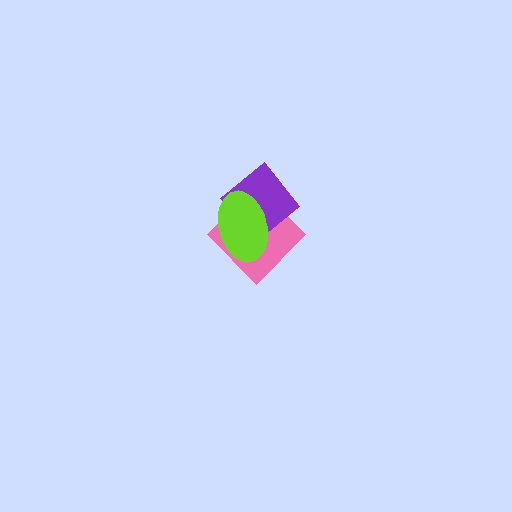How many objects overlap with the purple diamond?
2 objects overlap with the purple diamond.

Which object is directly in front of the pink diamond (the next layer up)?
The purple diamond is directly in front of the pink diamond.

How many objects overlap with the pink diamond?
2 objects overlap with the pink diamond.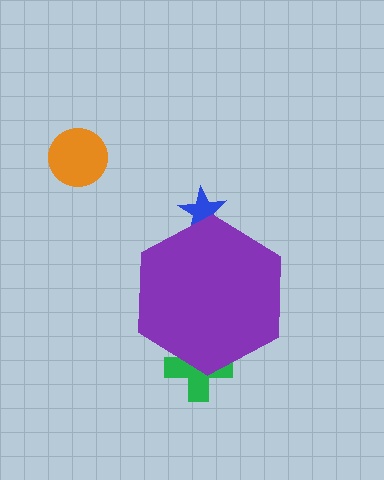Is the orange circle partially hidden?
No, the orange circle is fully visible.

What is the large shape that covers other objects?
A purple hexagon.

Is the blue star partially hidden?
Yes, the blue star is partially hidden behind the purple hexagon.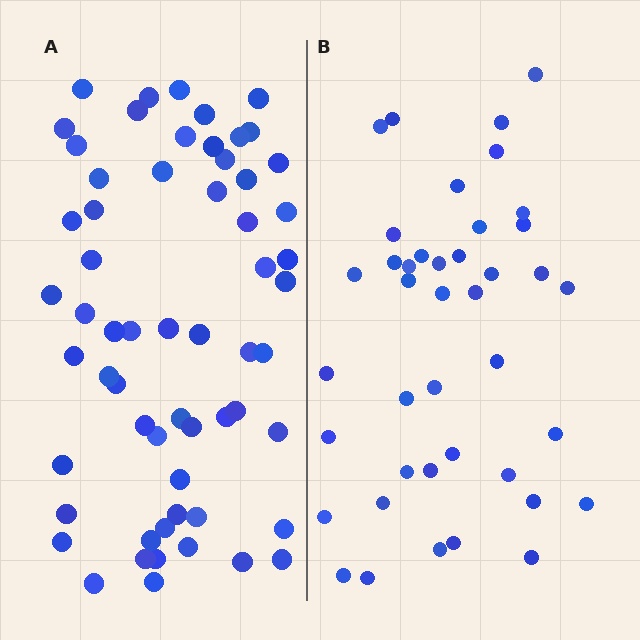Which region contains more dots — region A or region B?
Region A (the left region) has more dots.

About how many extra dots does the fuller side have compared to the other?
Region A has approximately 20 more dots than region B.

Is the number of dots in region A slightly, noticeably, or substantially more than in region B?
Region A has substantially more. The ratio is roughly 1.5 to 1.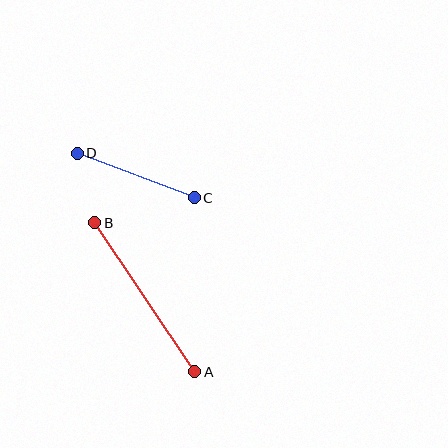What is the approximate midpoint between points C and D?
The midpoint is at approximately (136, 176) pixels.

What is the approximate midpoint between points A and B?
The midpoint is at approximately (145, 297) pixels.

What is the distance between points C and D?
The distance is approximately 125 pixels.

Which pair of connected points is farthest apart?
Points A and B are farthest apart.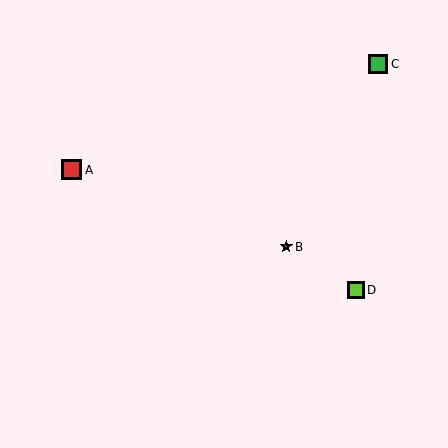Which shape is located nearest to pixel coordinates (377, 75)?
The green square (labeled C) at (378, 64) is nearest to that location.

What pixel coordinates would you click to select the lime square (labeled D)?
Click at (356, 290) to select the lime square D.